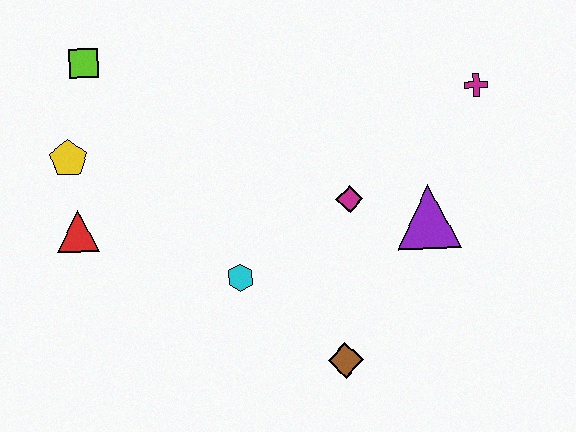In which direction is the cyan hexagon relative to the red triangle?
The cyan hexagon is to the right of the red triangle.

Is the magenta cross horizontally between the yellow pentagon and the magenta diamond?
No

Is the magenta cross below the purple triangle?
No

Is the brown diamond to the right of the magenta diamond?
No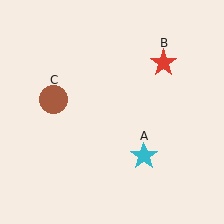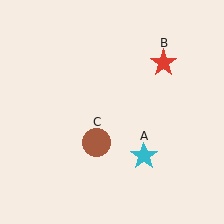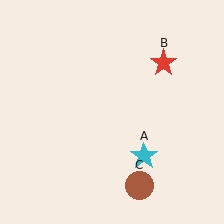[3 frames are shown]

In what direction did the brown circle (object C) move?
The brown circle (object C) moved down and to the right.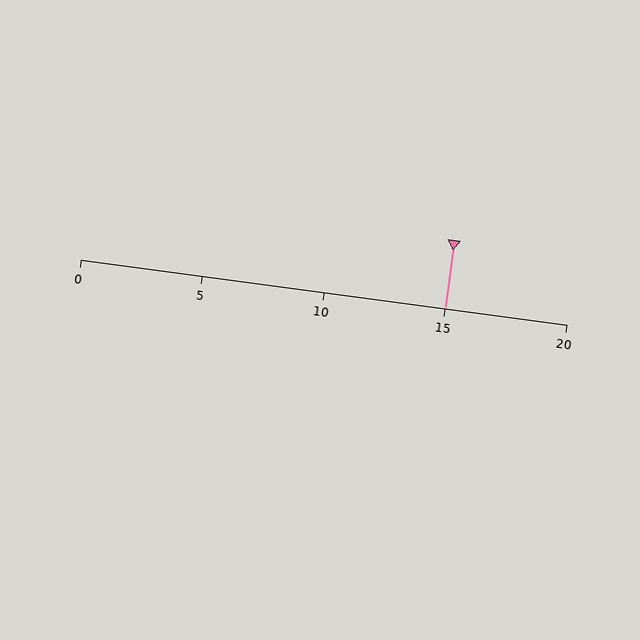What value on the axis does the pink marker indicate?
The marker indicates approximately 15.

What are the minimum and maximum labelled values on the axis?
The axis runs from 0 to 20.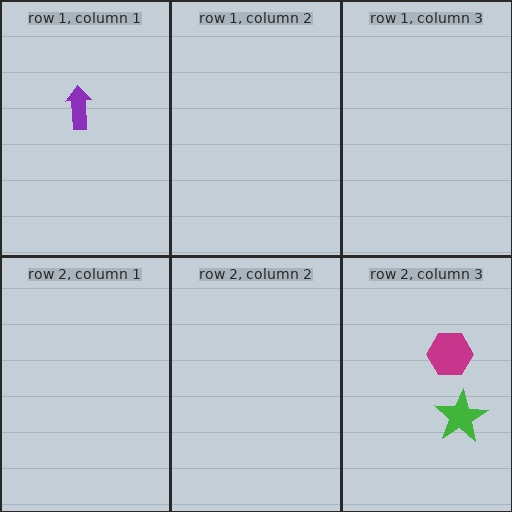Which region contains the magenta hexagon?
The row 2, column 3 region.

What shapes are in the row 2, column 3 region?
The green star, the magenta hexagon.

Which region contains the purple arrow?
The row 1, column 1 region.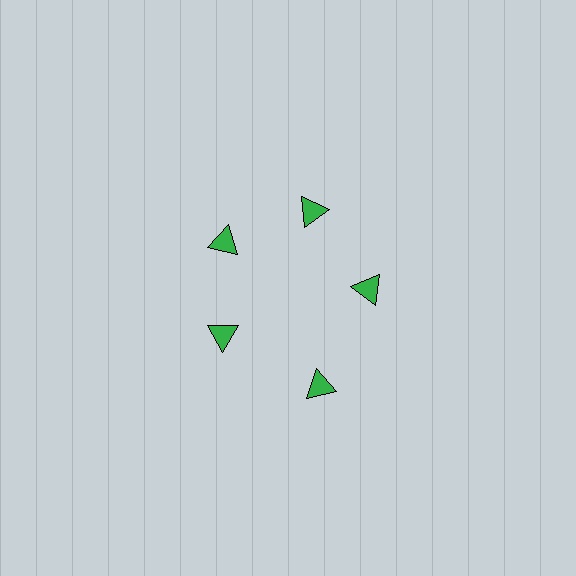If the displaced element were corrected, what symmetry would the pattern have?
It would have 5-fold rotational symmetry — the pattern would map onto itself every 72 degrees.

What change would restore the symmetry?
The symmetry would be restored by moving it inward, back onto the ring so that all 5 triangles sit at equal angles and equal distance from the center.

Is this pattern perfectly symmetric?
No. The 5 green triangles are arranged in a ring, but one element near the 5 o'clock position is pushed outward from the center, breaking the 5-fold rotational symmetry.